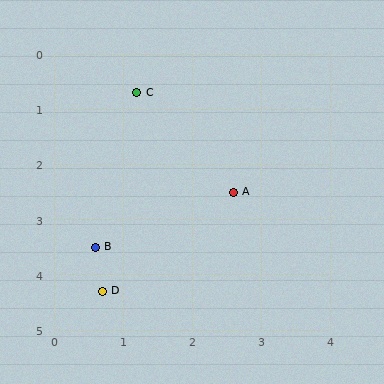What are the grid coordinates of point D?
Point D is at approximately (0.7, 4.3).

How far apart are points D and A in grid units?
Points D and A are about 2.6 grid units apart.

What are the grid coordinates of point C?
Point C is at approximately (1.2, 0.7).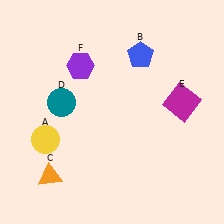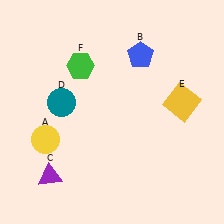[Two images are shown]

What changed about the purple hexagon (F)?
In Image 1, F is purple. In Image 2, it changed to green.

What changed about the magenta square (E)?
In Image 1, E is magenta. In Image 2, it changed to yellow.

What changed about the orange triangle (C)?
In Image 1, C is orange. In Image 2, it changed to purple.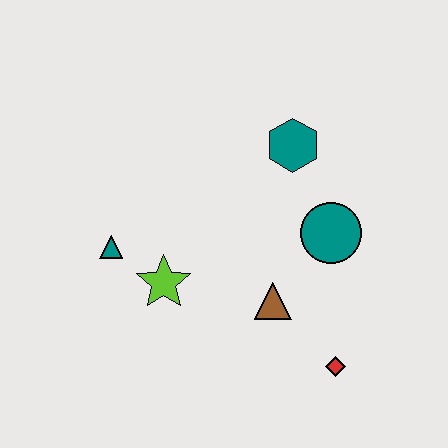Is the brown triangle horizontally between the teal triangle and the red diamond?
Yes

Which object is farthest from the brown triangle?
The teal triangle is farthest from the brown triangle.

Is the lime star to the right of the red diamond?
No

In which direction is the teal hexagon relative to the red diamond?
The teal hexagon is above the red diamond.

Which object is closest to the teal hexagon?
The teal circle is closest to the teal hexagon.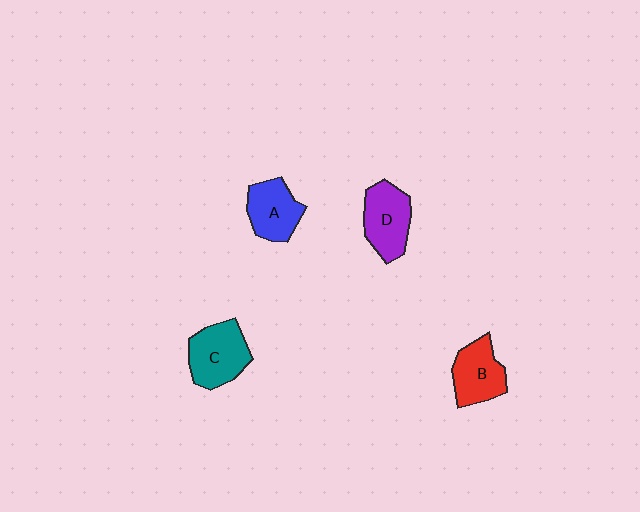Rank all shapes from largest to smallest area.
From largest to smallest: C (teal), D (purple), B (red), A (blue).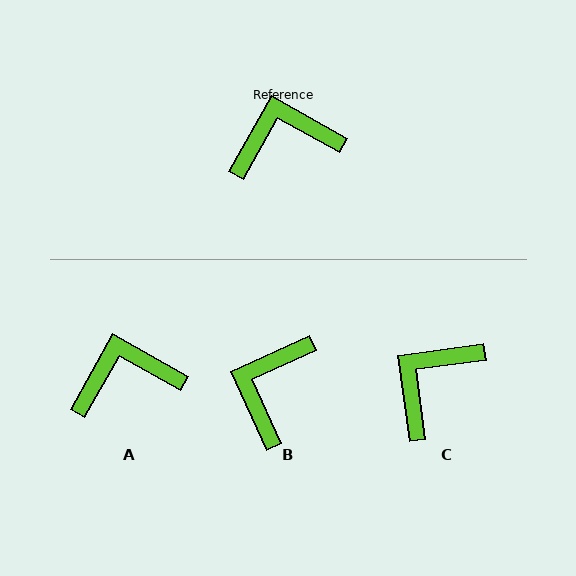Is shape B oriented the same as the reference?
No, it is off by about 54 degrees.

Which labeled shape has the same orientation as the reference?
A.